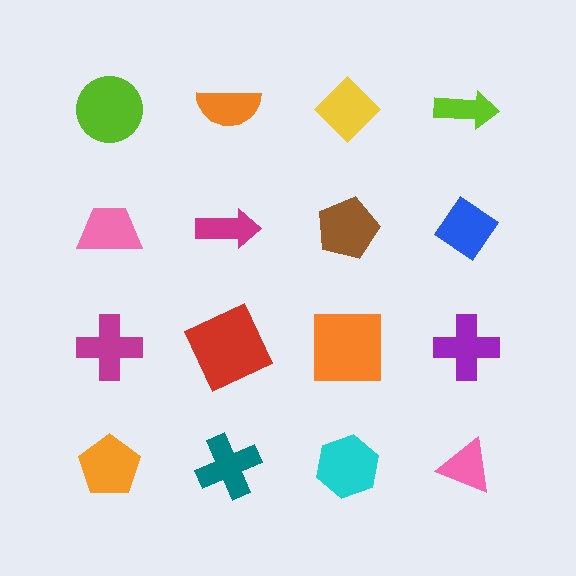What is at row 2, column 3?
A brown pentagon.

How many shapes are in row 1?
4 shapes.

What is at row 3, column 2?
A red square.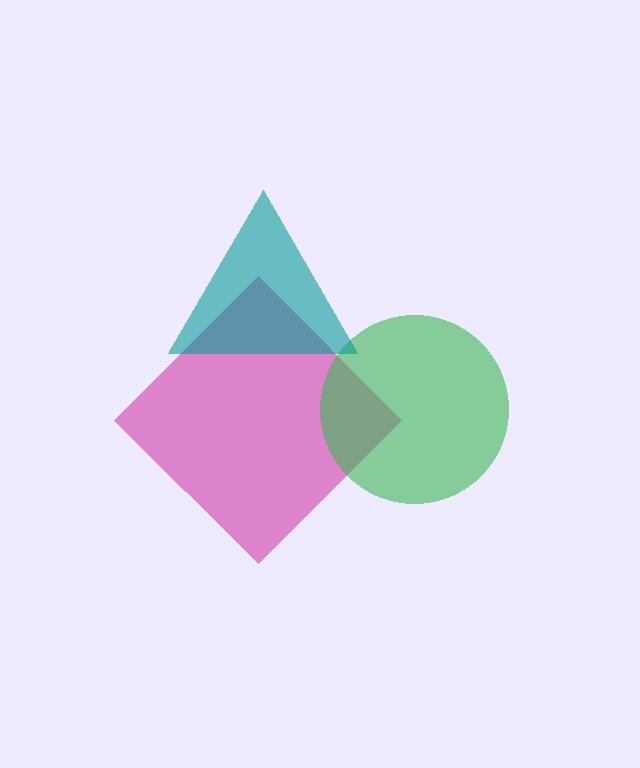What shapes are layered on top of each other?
The layered shapes are: a magenta diamond, a green circle, a teal triangle.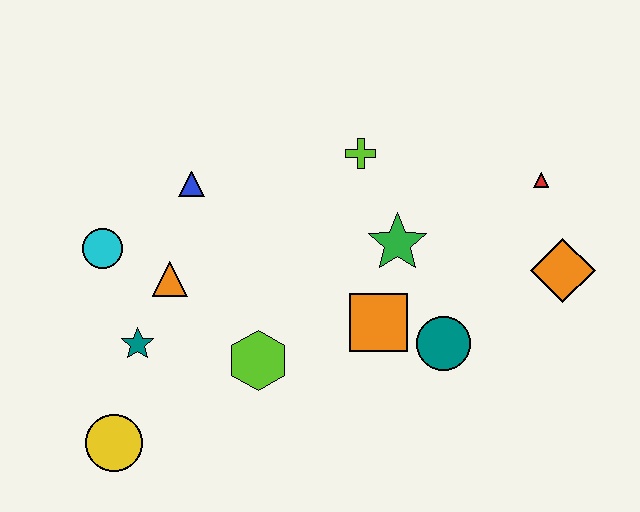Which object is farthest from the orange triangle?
The orange diamond is farthest from the orange triangle.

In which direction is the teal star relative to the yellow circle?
The teal star is above the yellow circle.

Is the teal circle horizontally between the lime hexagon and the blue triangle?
No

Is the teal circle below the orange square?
Yes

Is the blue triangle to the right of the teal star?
Yes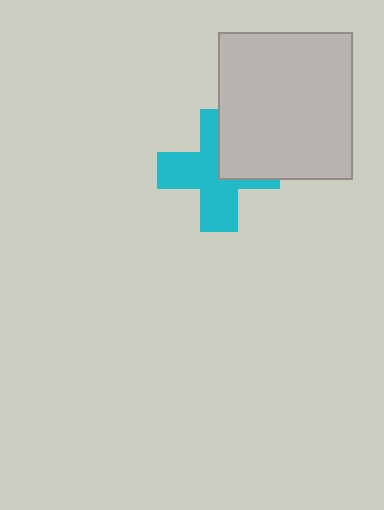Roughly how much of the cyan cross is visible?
Most of it is visible (roughly 67%).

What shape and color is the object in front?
The object in front is a light gray rectangle.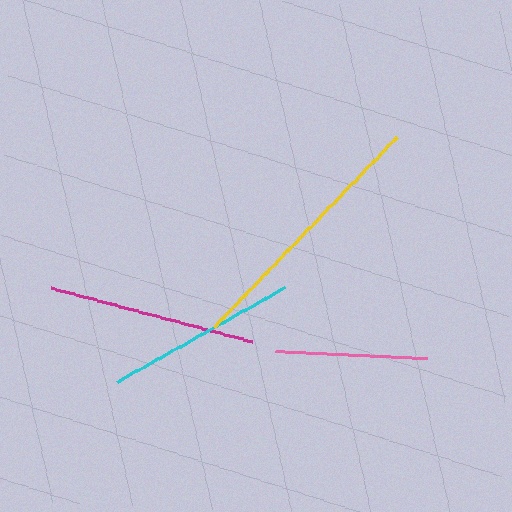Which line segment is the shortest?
The pink line is the shortest at approximately 153 pixels.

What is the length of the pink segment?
The pink segment is approximately 153 pixels long.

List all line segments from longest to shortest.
From longest to shortest: yellow, magenta, cyan, pink.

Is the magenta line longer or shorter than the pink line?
The magenta line is longer than the pink line.